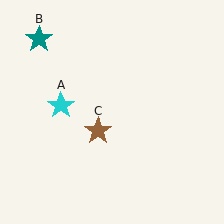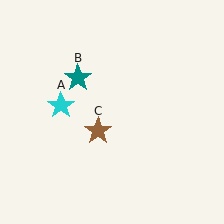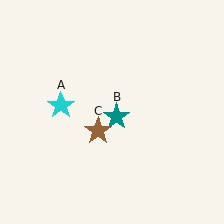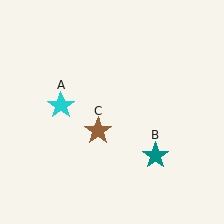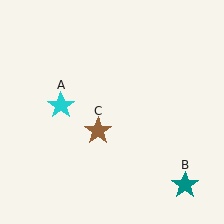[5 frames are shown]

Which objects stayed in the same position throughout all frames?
Cyan star (object A) and brown star (object C) remained stationary.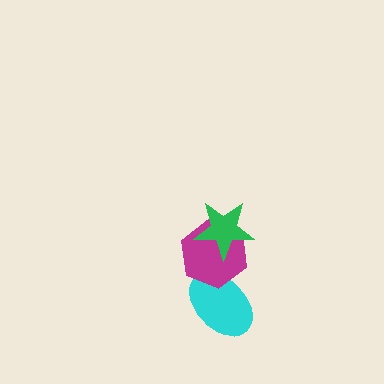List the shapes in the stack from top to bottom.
From top to bottom: the green star, the magenta hexagon, the cyan ellipse.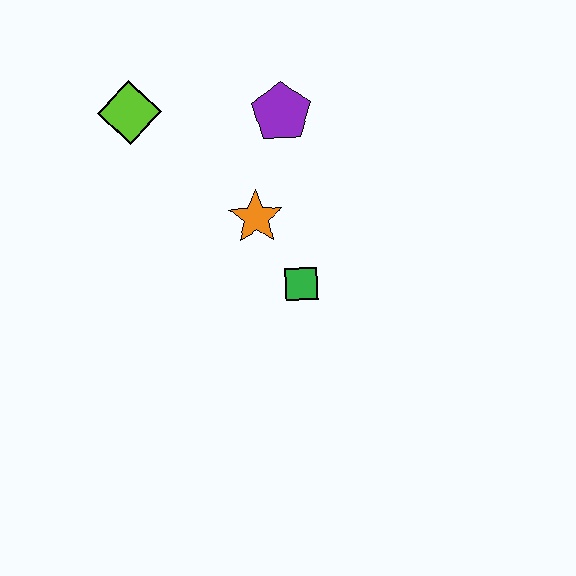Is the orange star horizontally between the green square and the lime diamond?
Yes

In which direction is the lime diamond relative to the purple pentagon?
The lime diamond is to the left of the purple pentagon.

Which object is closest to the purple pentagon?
The orange star is closest to the purple pentagon.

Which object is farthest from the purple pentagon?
The green square is farthest from the purple pentagon.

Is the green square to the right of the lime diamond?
Yes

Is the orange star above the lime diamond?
No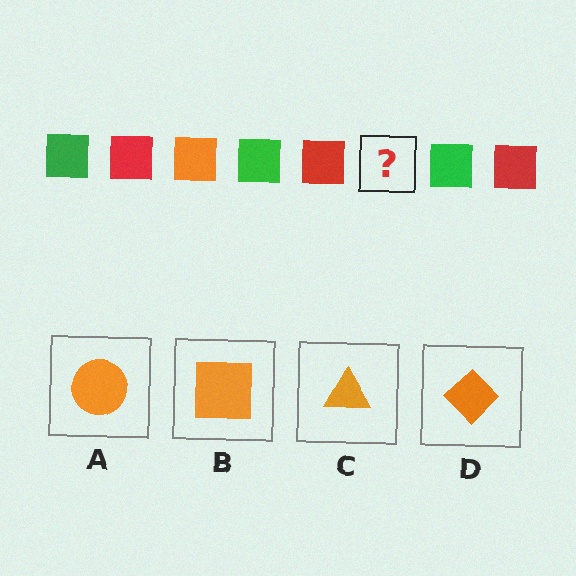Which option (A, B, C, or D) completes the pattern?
B.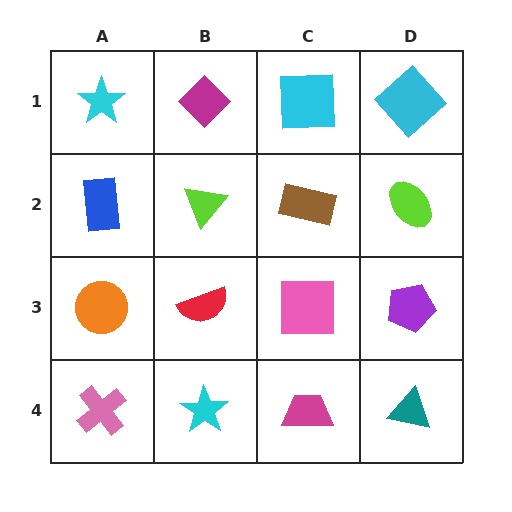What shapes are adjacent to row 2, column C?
A cyan square (row 1, column C), a pink square (row 3, column C), a lime triangle (row 2, column B), a lime ellipse (row 2, column D).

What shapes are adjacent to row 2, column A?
A cyan star (row 1, column A), an orange circle (row 3, column A), a lime triangle (row 2, column B).